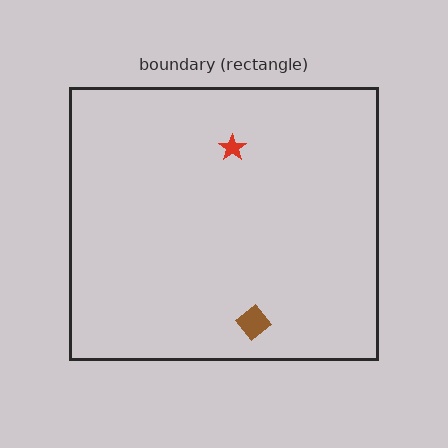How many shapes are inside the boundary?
2 inside, 0 outside.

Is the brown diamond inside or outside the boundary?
Inside.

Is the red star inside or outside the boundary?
Inside.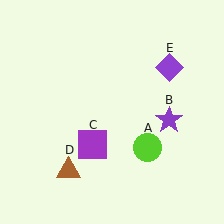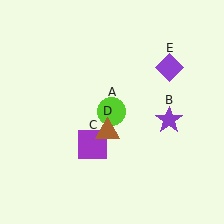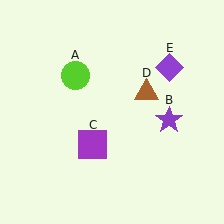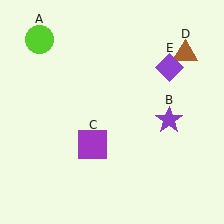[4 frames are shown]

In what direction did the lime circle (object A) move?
The lime circle (object A) moved up and to the left.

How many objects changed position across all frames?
2 objects changed position: lime circle (object A), brown triangle (object D).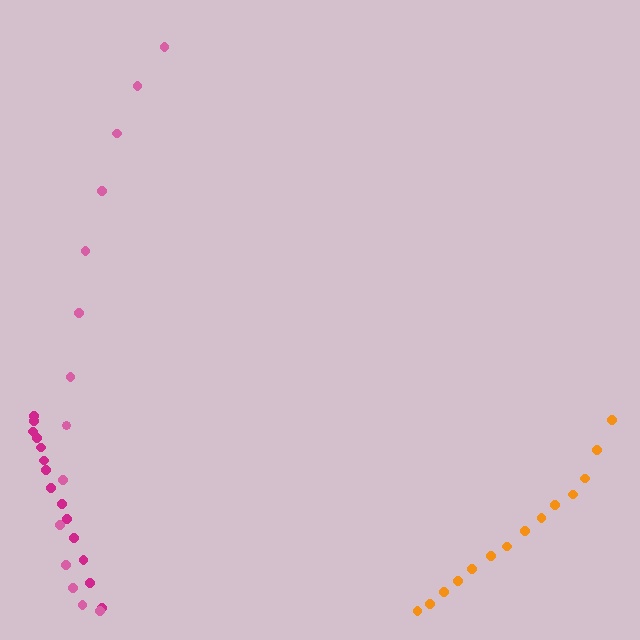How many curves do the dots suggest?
There are 3 distinct paths.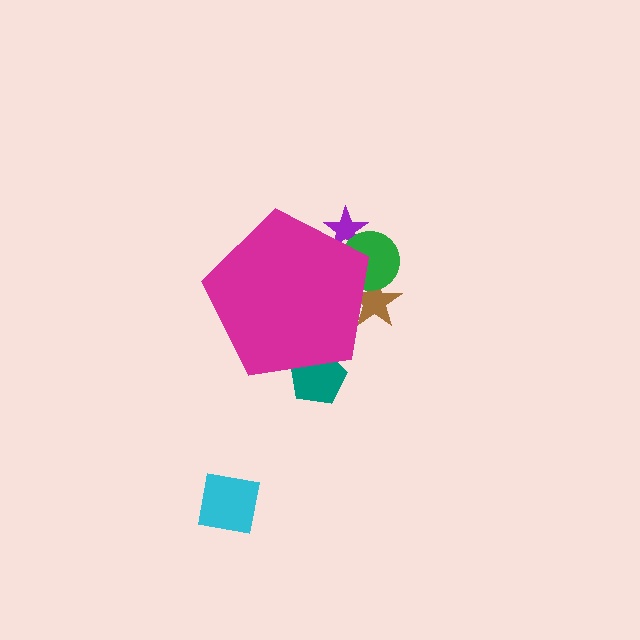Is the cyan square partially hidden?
No, the cyan square is fully visible.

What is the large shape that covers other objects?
A magenta pentagon.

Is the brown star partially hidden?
Yes, the brown star is partially hidden behind the magenta pentagon.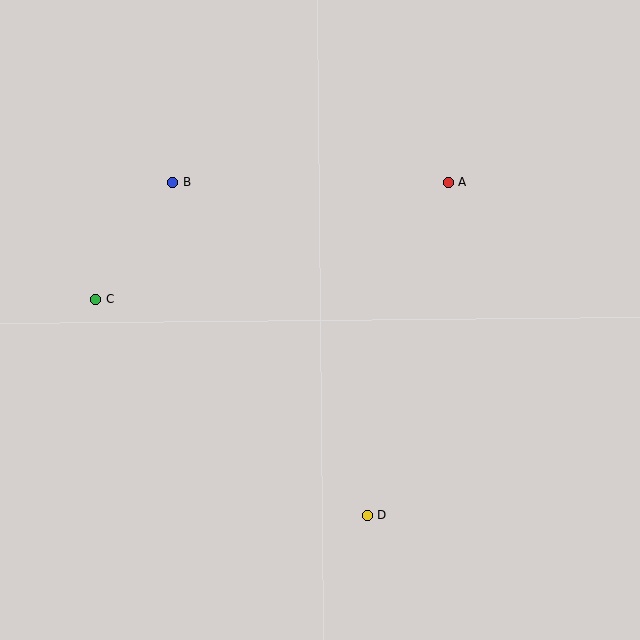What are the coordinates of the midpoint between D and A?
The midpoint between D and A is at (408, 349).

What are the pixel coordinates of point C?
Point C is at (95, 299).